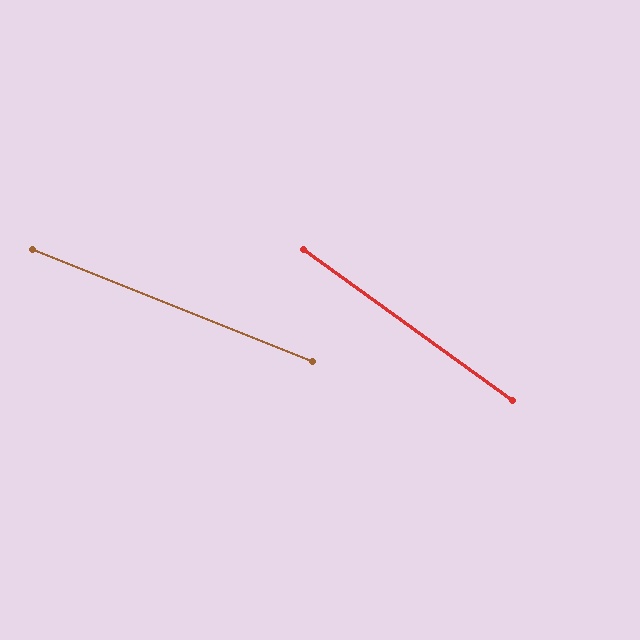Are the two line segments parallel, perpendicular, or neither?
Neither parallel nor perpendicular — they differ by about 14°.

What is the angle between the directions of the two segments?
Approximately 14 degrees.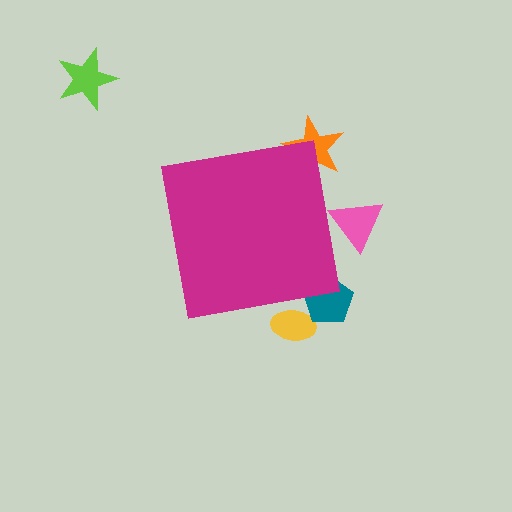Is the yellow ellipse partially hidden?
Yes, the yellow ellipse is partially hidden behind the magenta square.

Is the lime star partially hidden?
No, the lime star is fully visible.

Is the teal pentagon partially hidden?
Yes, the teal pentagon is partially hidden behind the magenta square.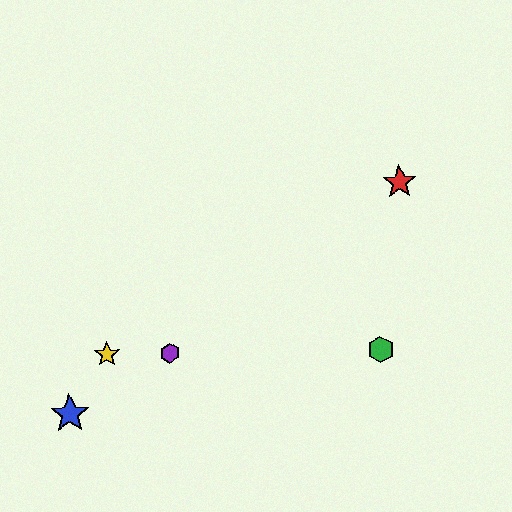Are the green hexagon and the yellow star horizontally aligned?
Yes, both are at y≈349.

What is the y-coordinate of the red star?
The red star is at y≈182.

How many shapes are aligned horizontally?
3 shapes (the green hexagon, the yellow star, the purple hexagon) are aligned horizontally.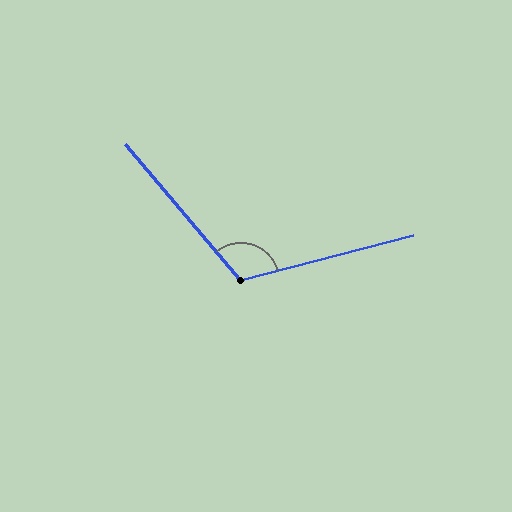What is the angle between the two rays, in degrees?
Approximately 116 degrees.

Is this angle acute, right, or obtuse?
It is obtuse.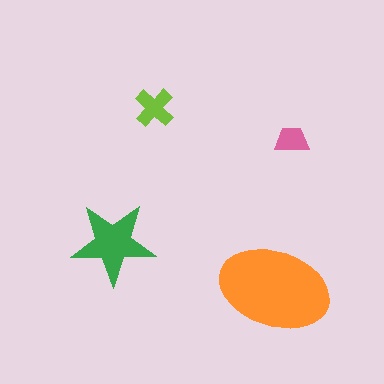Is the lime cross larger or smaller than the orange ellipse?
Smaller.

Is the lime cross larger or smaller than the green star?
Smaller.